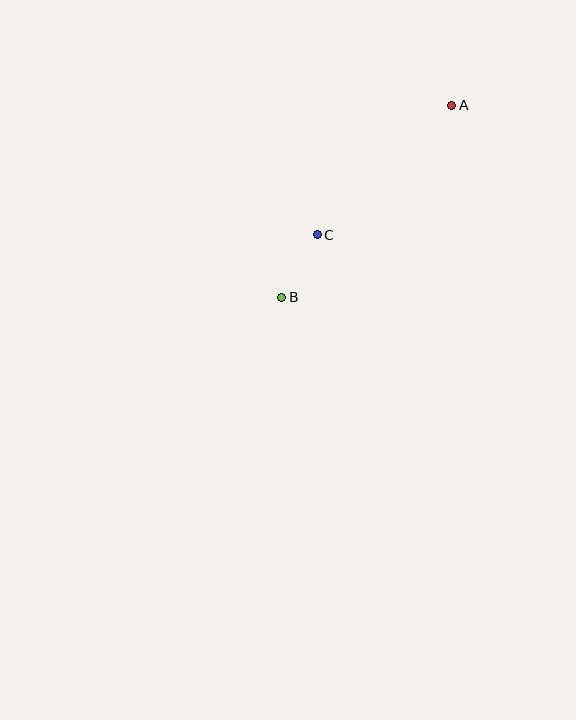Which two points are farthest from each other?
Points A and B are farthest from each other.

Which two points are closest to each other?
Points B and C are closest to each other.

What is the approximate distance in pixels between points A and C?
The distance between A and C is approximately 187 pixels.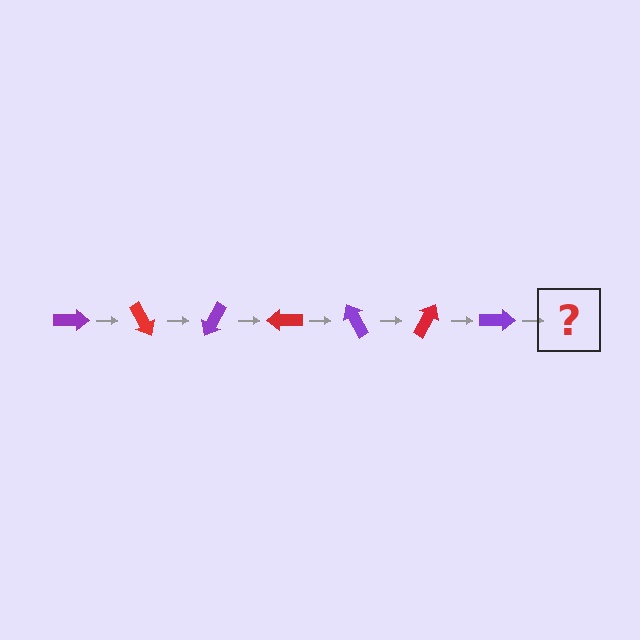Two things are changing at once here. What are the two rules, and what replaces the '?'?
The two rules are that it rotates 60 degrees each step and the color cycles through purple and red. The '?' should be a red arrow, rotated 420 degrees from the start.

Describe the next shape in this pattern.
It should be a red arrow, rotated 420 degrees from the start.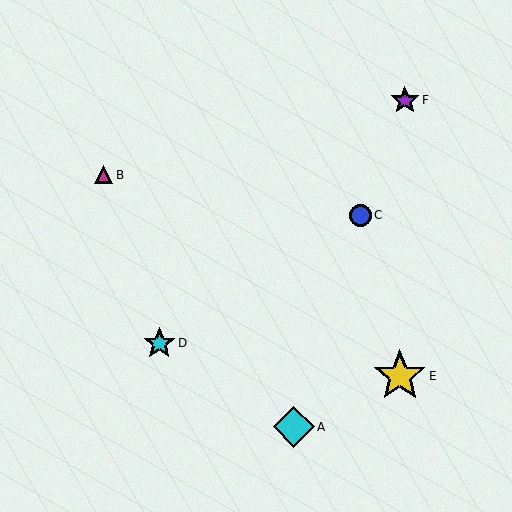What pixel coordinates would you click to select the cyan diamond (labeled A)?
Click at (294, 427) to select the cyan diamond A.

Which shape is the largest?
The yellow star (labeled E) is the largest.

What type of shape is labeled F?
Shape F is a purple star.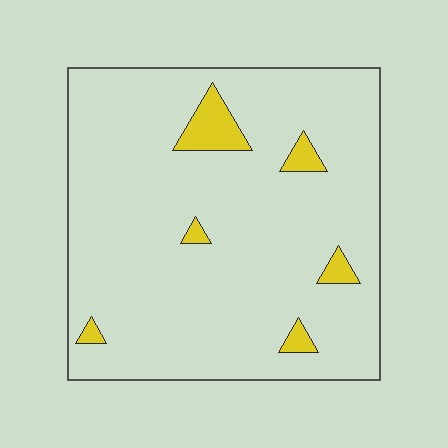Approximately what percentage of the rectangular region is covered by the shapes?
Approximately 5%.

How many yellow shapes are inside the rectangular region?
6.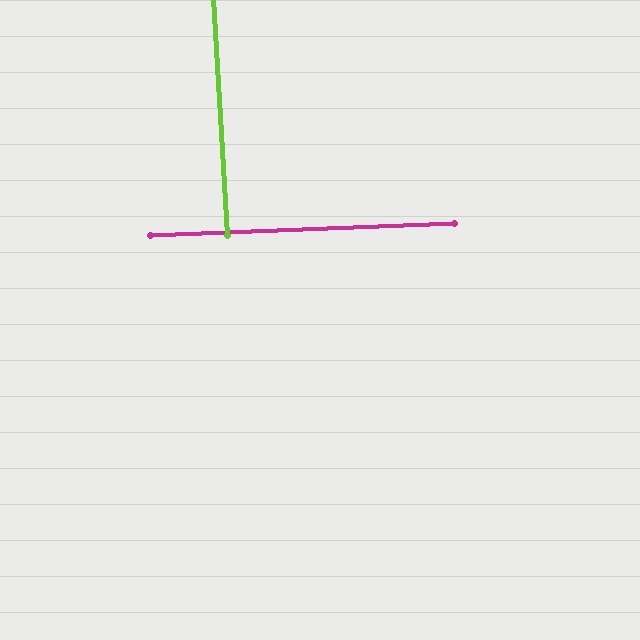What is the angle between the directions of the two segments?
Approximately 89 degrees.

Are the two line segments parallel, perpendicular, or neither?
Perpendicular — they meet at approximately 89°.